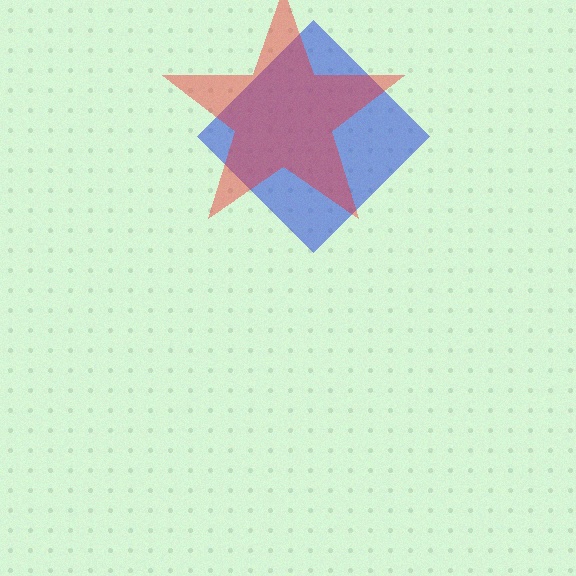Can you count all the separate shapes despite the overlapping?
Yes, there are 2 separate shapes.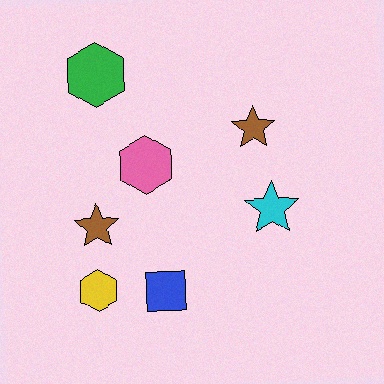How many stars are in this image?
There are 3 stars.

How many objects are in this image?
There are 7 objects.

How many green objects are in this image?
There is 1 green object.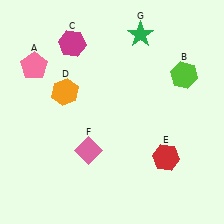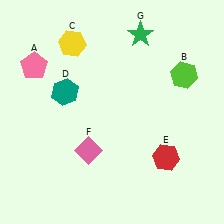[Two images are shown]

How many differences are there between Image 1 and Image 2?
There are 2 differences between the two images.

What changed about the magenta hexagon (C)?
In Image 1, C is magenta. In Image 2, it changed to yellow.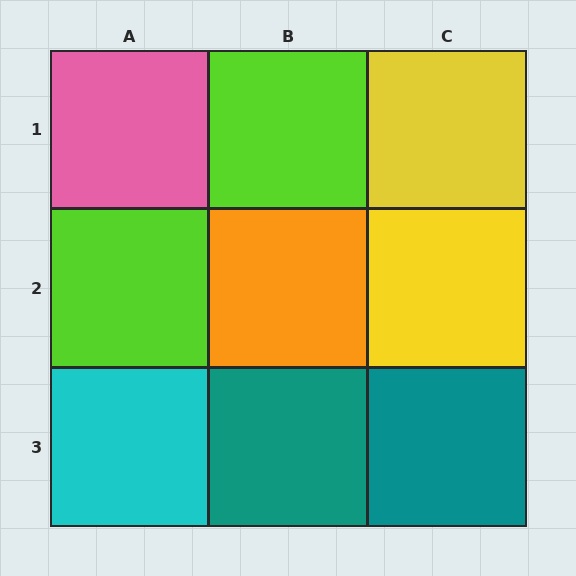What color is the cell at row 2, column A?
Lime.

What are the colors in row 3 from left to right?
Cyan, teal, teal.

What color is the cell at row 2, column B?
Orange.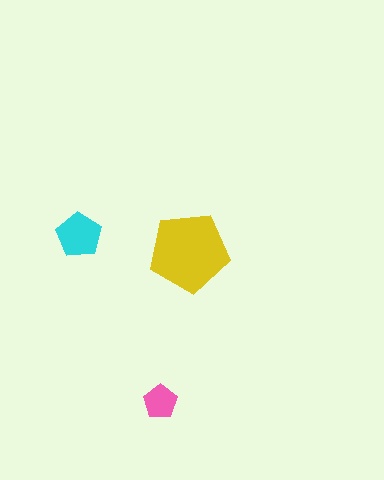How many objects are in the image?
There are 3 objects in the image.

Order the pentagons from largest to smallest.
the yellow one, the cyan one, the pink one.